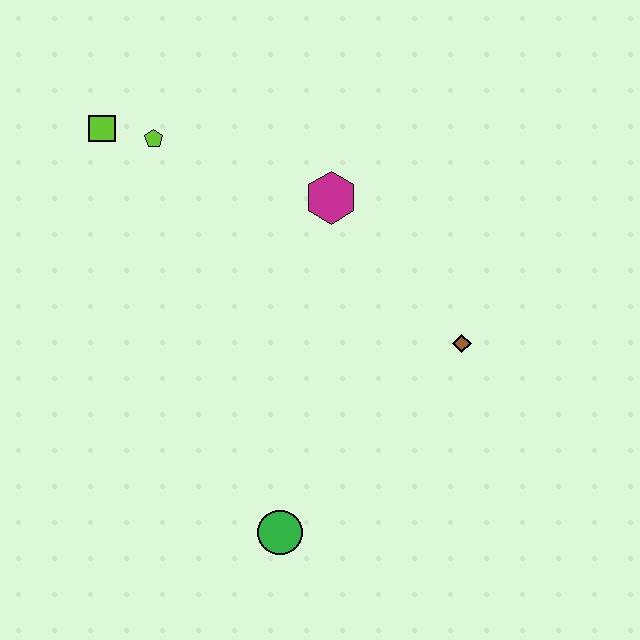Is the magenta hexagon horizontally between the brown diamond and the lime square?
Yes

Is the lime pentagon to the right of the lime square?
Yes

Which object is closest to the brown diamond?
The magenta hexagon is closest to the brown diamond.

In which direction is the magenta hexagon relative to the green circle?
The magenta hexagon is above the green circle.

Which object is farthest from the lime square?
The green circle is farthest from the lime square.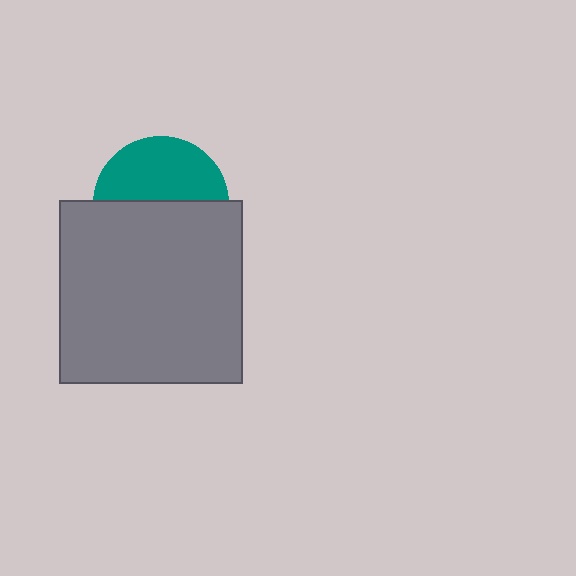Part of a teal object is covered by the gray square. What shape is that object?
It is a circle.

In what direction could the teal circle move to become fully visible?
The teal circle could move up. That would shift it out from behind the gray square entirely.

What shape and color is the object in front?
The object in front is a gray square.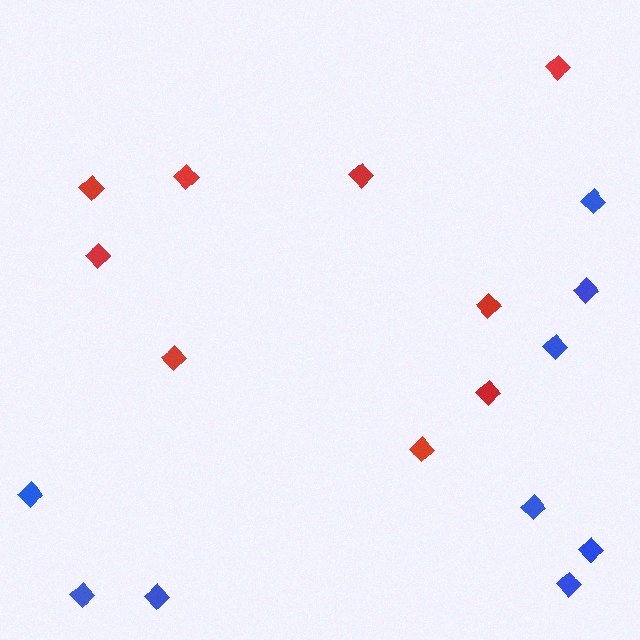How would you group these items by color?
There are 2 groups: one group of red diamonds (9) and one group of blue diamonds (9).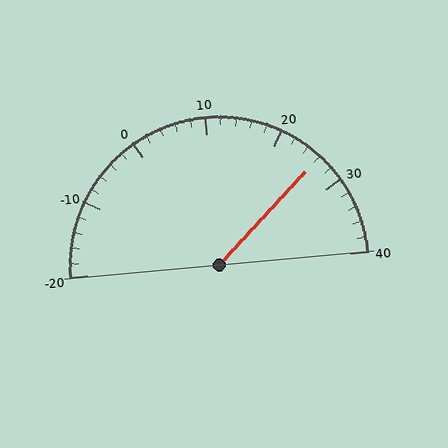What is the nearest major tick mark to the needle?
The nearest major tick mark is 30.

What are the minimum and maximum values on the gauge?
The gauge ranges from -20 to 40.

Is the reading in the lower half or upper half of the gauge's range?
The reading is in the upper half of the range (-20 to 40).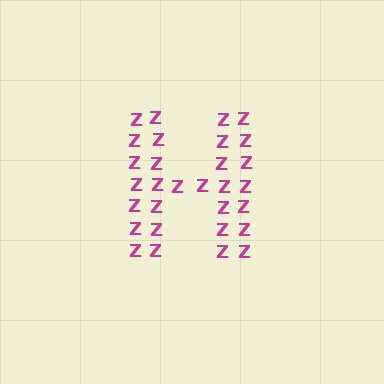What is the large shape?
The large shape is the letter H.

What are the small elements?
The small elements are letter Z's.